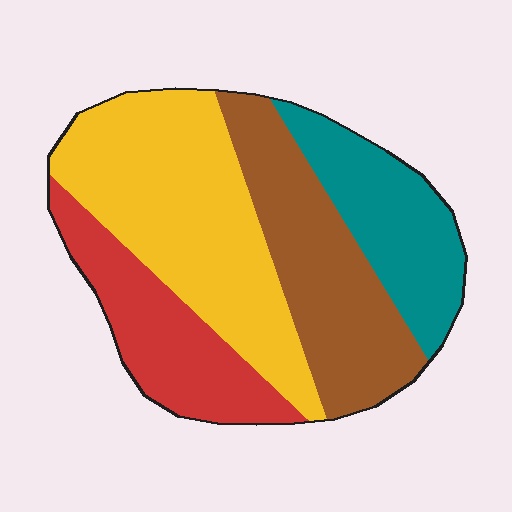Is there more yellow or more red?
Yellow.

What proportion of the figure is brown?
Brown covers roughly 25% of the figure.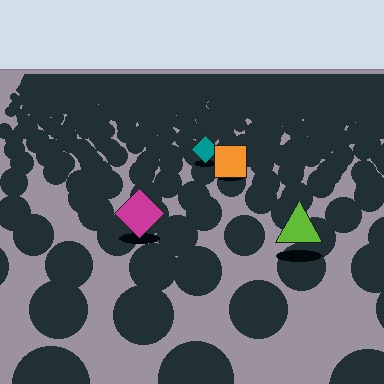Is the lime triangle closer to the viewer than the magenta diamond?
Yes. The lime triangle is closer — you can tell from the texture gradient: the ground texture is coarser near it.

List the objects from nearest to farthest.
From nearest to farthest: the lime triangle, the magenta diamond, the orange square, the teal diamond.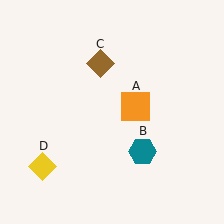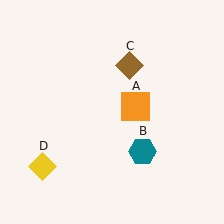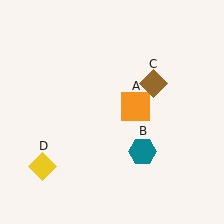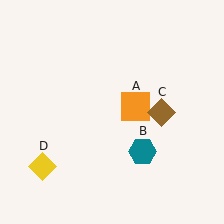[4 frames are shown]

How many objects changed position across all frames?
1 object changed position: brown diamond (object C).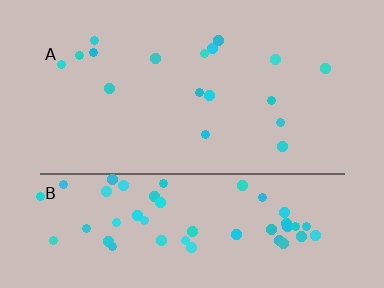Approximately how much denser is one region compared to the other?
Approximately 3.5× — region B over region A.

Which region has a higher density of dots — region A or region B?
B (the bottom).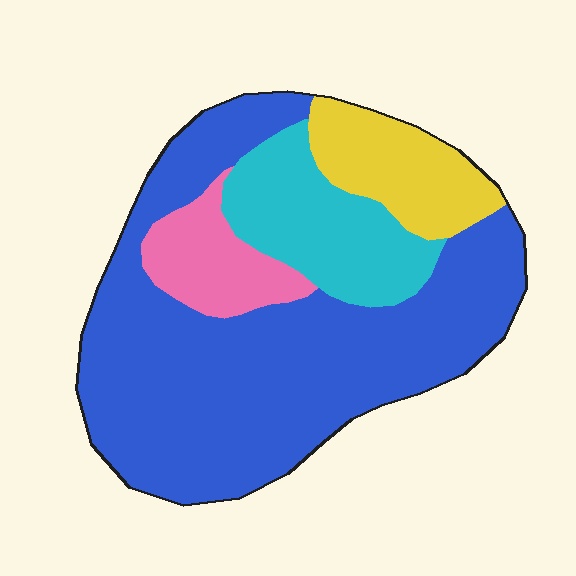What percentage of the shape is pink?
Pink covers 10% of the shape.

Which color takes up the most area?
Blue, at roughly 60%.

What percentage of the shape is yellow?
Yellow covers around 10% of the shape.